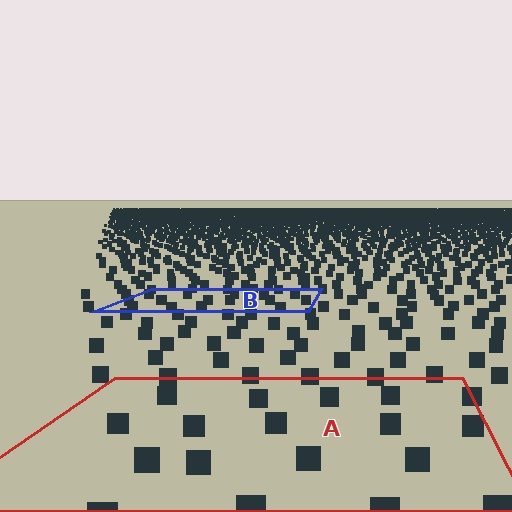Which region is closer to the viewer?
Region A is closer. The texture elements there are larger and more spread out.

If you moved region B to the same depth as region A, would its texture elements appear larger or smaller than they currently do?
They would appear larger. At a closer depth, the same texture elements are projected at a bigger on-screen size.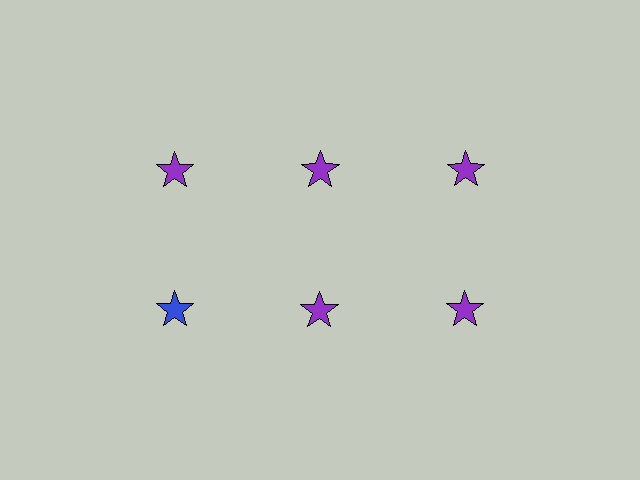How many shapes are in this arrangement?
There are 6 shapes arranged in a grid pattern.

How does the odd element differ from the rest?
It has a different color: blue instead of purple.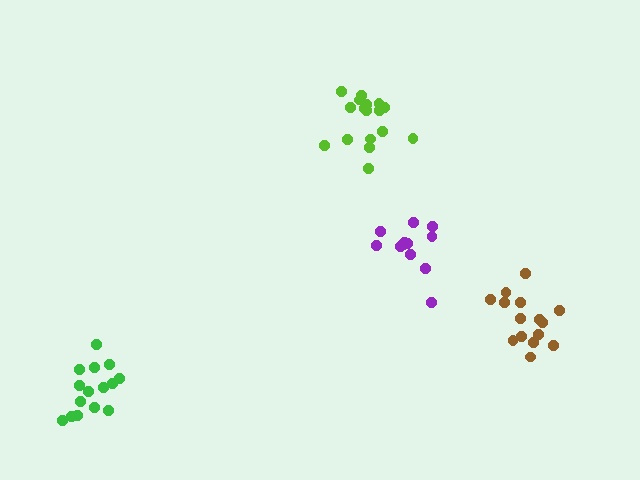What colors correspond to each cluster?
The clusters are colored: lime, brown, green, purple.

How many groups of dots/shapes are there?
There are 4 groups.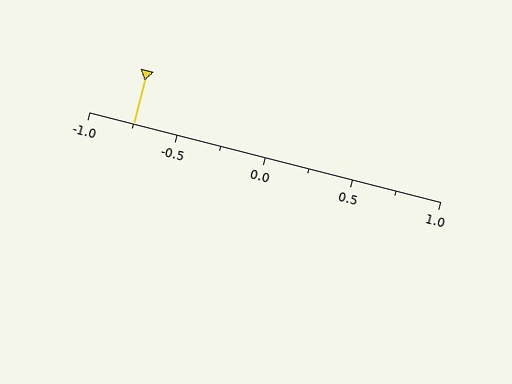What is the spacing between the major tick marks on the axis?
The major ticks are spaced 0.5 apart.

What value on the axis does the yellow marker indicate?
The marker indicates approximately -0.75.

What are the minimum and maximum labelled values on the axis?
The axis runs from -1.0 to 1.0.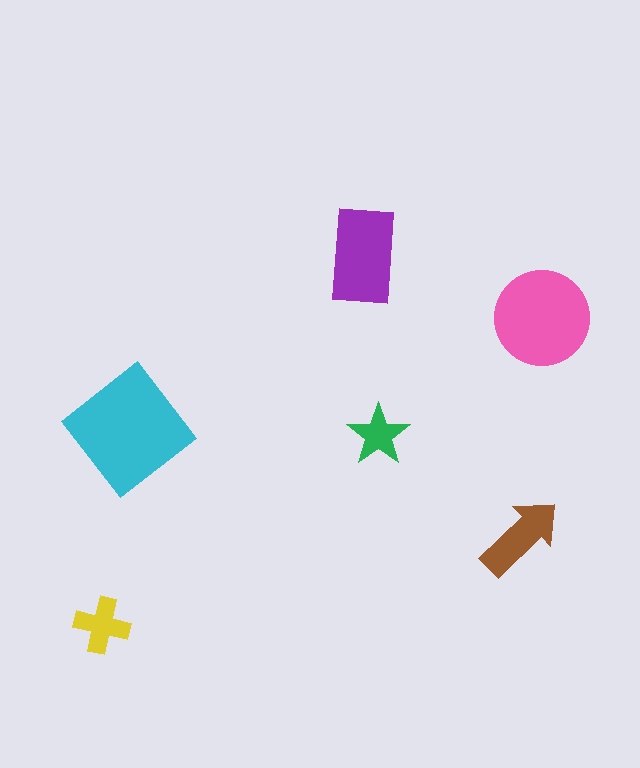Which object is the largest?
The cyan diamond.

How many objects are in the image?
There are 6 objects in the image.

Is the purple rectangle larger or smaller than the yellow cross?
Larger.